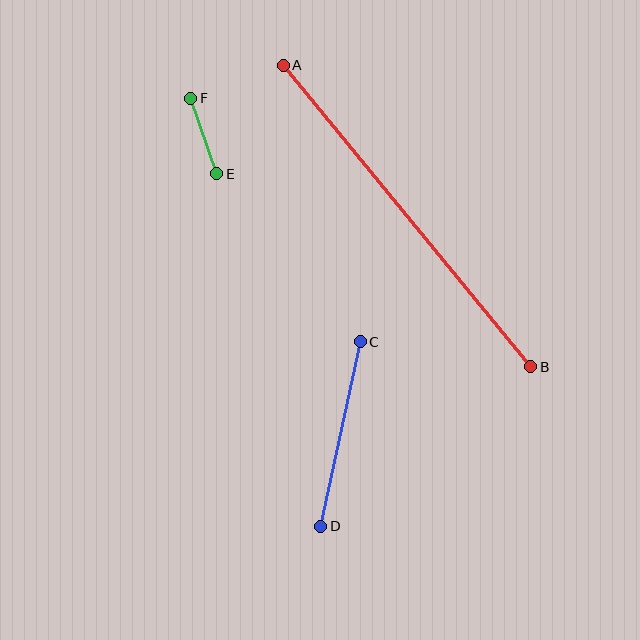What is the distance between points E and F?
The distance is approximately 80 pixels.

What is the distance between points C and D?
The distance is approximately 189 pixels.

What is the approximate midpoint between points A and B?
The midpoint is at approximately (407, 216) pixels.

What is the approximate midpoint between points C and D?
The midpoint is at approximately (341, 434) pixels.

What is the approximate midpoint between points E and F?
The midpoint is at approximately (204, 136) pixels.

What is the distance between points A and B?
The distance is approximately 390 pixels.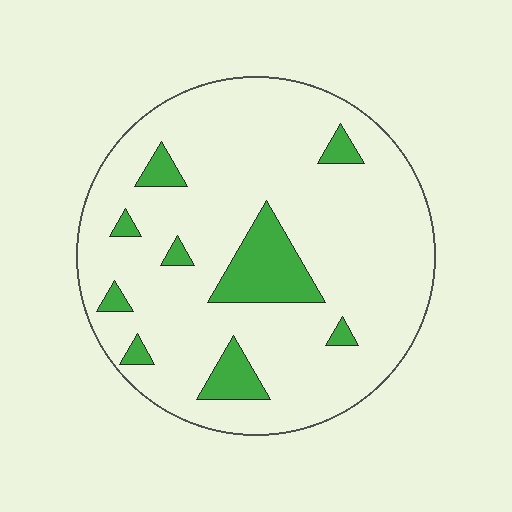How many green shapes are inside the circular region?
9.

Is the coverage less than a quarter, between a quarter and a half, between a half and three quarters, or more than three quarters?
Less than a quarter.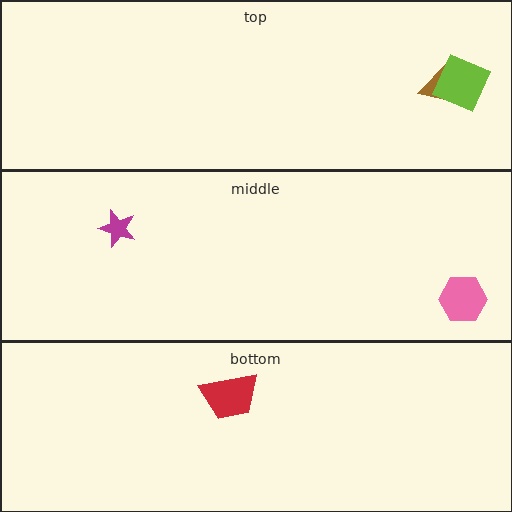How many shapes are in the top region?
2.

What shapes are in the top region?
The brown triangle, the lime square.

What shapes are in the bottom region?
The red trapezoid.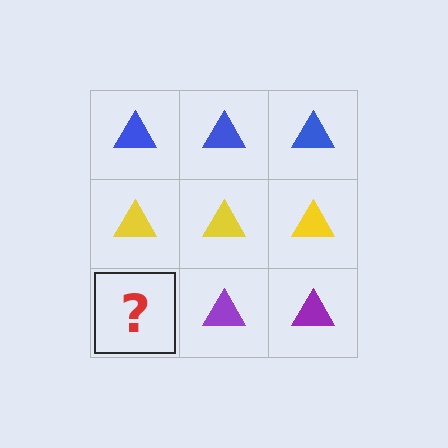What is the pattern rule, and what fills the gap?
The rule is that each row has a consistent color. The gap should be filled with a purple triangle.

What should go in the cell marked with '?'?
The missing cell should contain a purple triangle.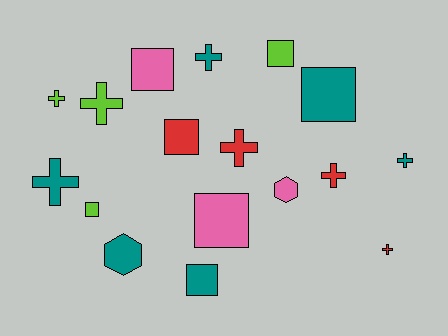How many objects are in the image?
There are 17 objects.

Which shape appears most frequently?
Cross, with 8 objects.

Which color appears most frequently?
Teal, with 6 objects.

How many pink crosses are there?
There are no pink crosses.